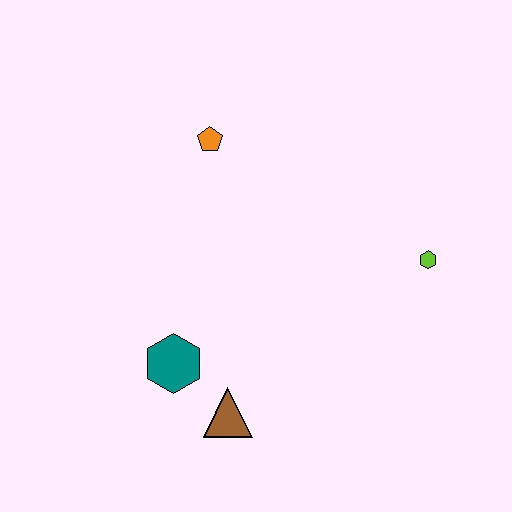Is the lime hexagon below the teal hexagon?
No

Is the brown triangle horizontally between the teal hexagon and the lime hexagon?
Yes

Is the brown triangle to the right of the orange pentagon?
Yes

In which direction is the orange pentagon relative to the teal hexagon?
The orange pentagon is above the teal hexagon.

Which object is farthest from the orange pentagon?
The brown triangle is farthest from the orange pentagon.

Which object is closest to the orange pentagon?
The teal hexagon is closest to the orange pentagon.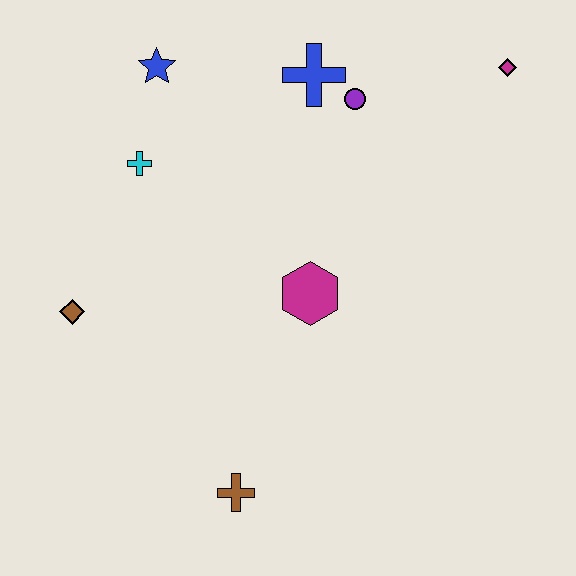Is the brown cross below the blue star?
Yes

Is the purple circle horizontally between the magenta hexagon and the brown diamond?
No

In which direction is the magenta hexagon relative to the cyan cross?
The magenta hexagon is to the right of the cyan cross.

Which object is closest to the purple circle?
The blue cross is closest to the purple circle.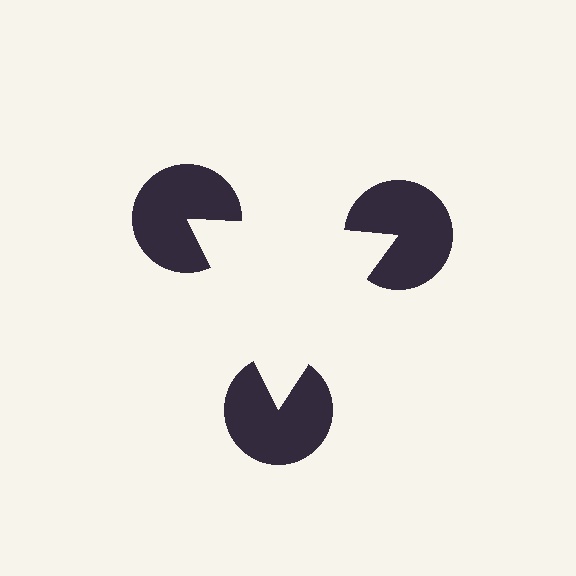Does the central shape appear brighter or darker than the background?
It typically appears slightly brighter than the background, even though no actual brightness change is drawn.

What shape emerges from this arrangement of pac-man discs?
An illusory triangle — its edges are inferred from the aligned wedge cuts in the pac-man discs, not physically drawn.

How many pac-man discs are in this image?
There are 3 — one at each vertex of the illusory triangle.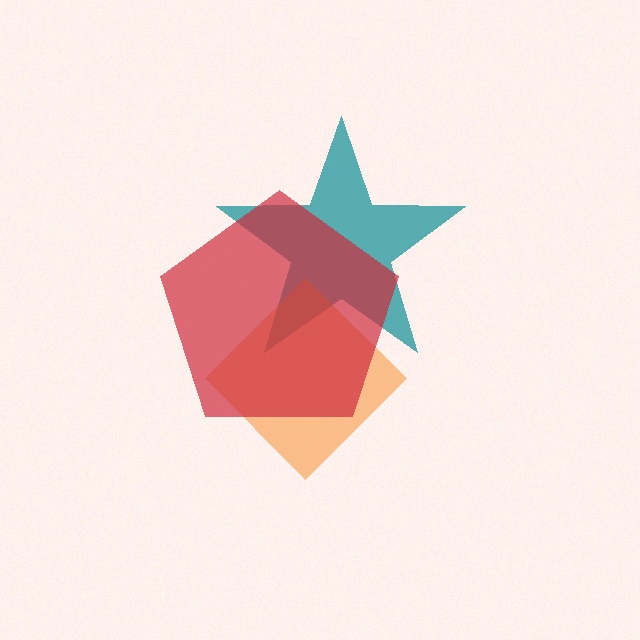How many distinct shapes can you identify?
There are 3 distinct shapes: a teal star, an orange diamond, a red pentagon.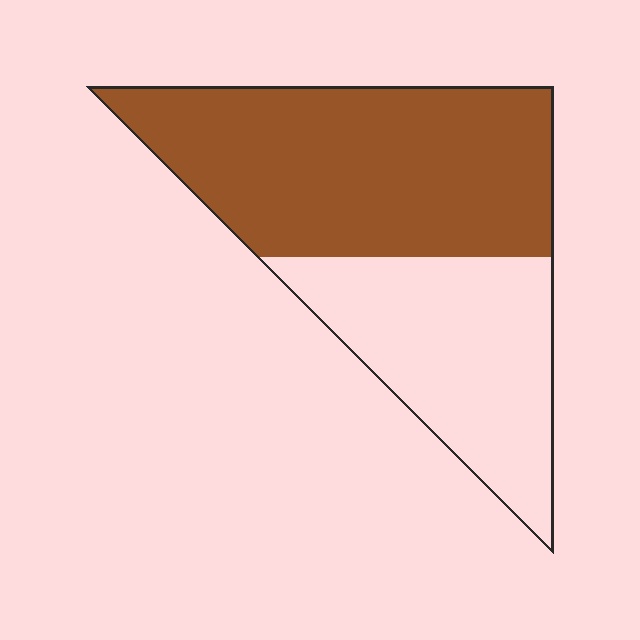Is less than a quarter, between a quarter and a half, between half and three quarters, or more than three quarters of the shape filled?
Between half and three quarters.